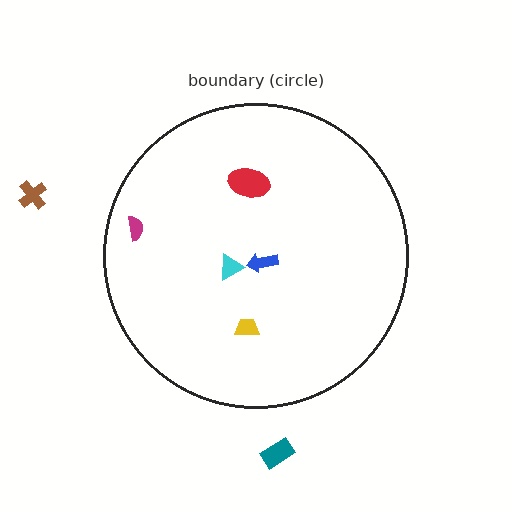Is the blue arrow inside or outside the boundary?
Inside.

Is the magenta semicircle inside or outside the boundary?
Inside.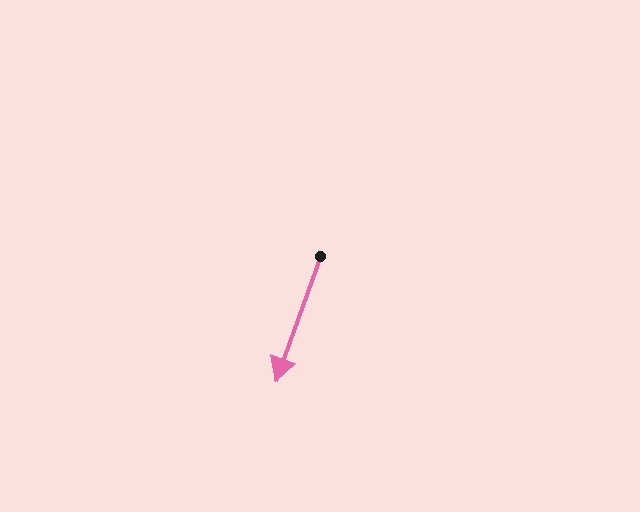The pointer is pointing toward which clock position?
Roughly 7 o'clock.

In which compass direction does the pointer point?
South.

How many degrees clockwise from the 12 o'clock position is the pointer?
Approximately 200 degrees.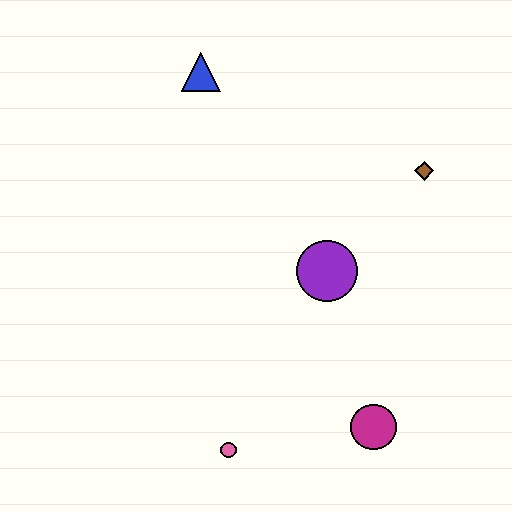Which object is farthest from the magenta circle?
The blue triangle is farthest from the magenta circle.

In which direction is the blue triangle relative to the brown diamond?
The blue triangle is to the left of the brown diamond.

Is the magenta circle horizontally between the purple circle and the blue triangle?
No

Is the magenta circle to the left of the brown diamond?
Yes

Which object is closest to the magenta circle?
The pink circle is closest to the magenta circle.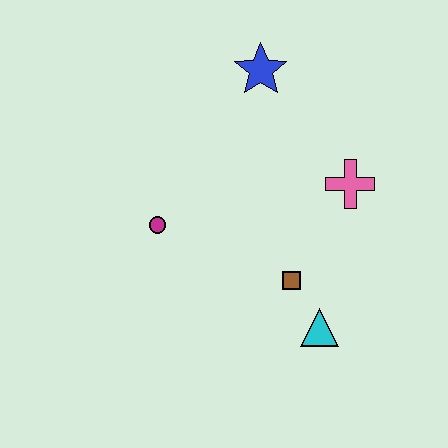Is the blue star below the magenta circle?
No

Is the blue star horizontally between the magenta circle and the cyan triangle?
Yes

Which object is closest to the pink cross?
The brown square is closest to the pink cross.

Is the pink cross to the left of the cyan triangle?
No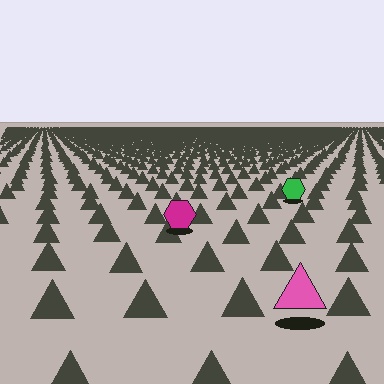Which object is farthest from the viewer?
The green hexagon is farthest from the viewer. It appears smaller and the ground texture around it is denser.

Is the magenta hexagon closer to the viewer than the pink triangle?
No. The pink triangle is closer — you can tell from the texture gradient: the ground texture is coarser near it.